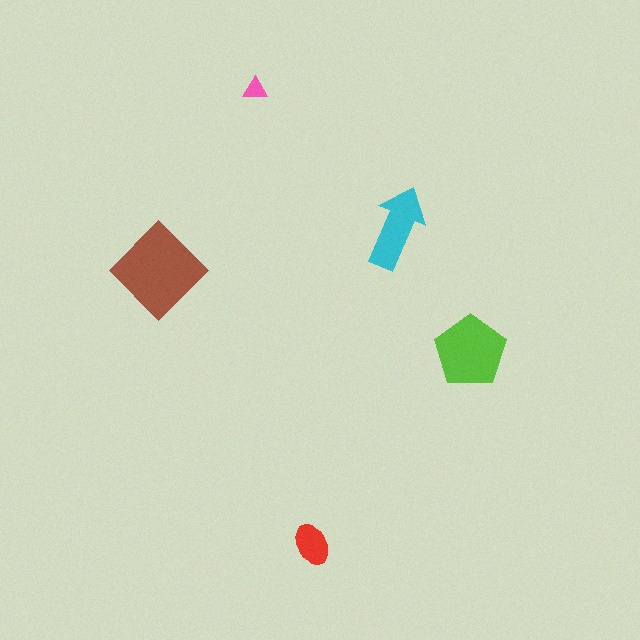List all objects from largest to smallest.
The brown diamond, the lime pentagon, the cyan arrow, the red ellipse, the pink triangle.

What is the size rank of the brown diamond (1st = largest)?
1st.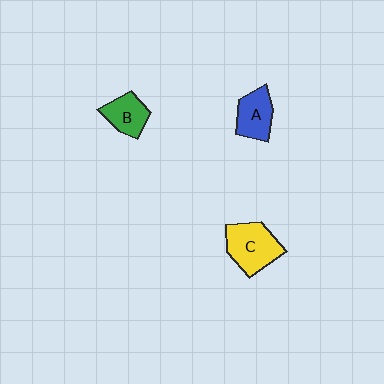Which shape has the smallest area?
Shape B (green).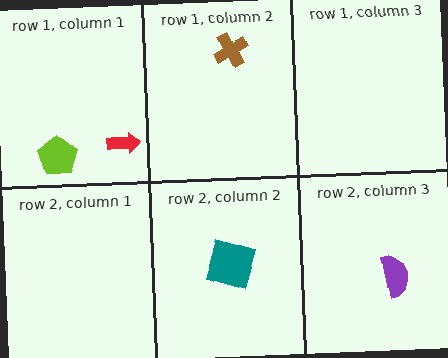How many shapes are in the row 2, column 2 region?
1.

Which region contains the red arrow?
The row 1, column 1 region.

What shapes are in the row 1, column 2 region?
The brown cross.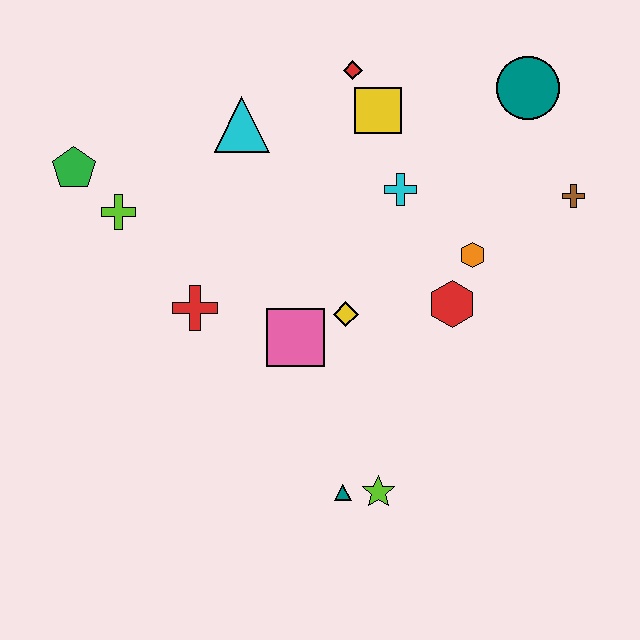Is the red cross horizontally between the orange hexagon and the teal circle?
No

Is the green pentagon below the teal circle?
Yes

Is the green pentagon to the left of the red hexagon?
Yes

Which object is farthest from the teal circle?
The green pentagon is farthest from the teal circle.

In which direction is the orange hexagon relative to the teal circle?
The orange hexagon is below the teal circle.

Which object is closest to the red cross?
The pink square is closest to the red cross.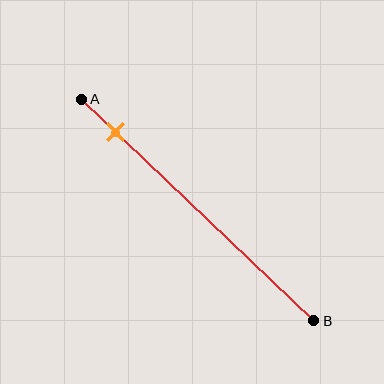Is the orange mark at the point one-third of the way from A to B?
No, the mark is at about 15% from A, not at the 33% one-third point.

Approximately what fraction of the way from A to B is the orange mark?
The orange mark is approximately 15% of the way from A to B.